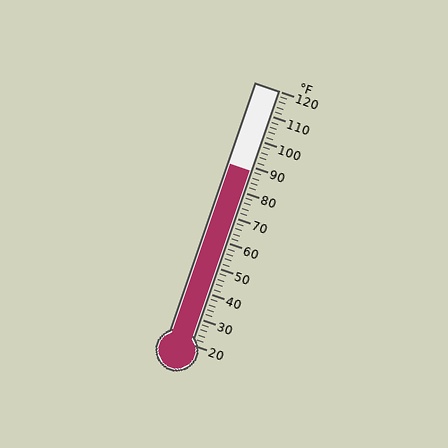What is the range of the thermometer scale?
The thermometer scale ranges from 20°F to 120°F.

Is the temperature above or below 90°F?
The temperature is below 90°F.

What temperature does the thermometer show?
The thermometer shows approximately 88°F.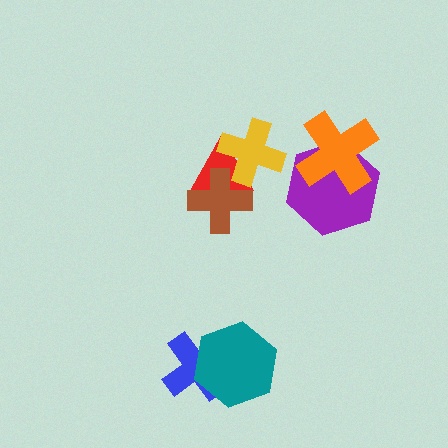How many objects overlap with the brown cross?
2 objects overlap with the brown cross.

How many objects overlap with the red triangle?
2 objects overlap with the red triangle.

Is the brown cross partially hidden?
No, no other shape covers it.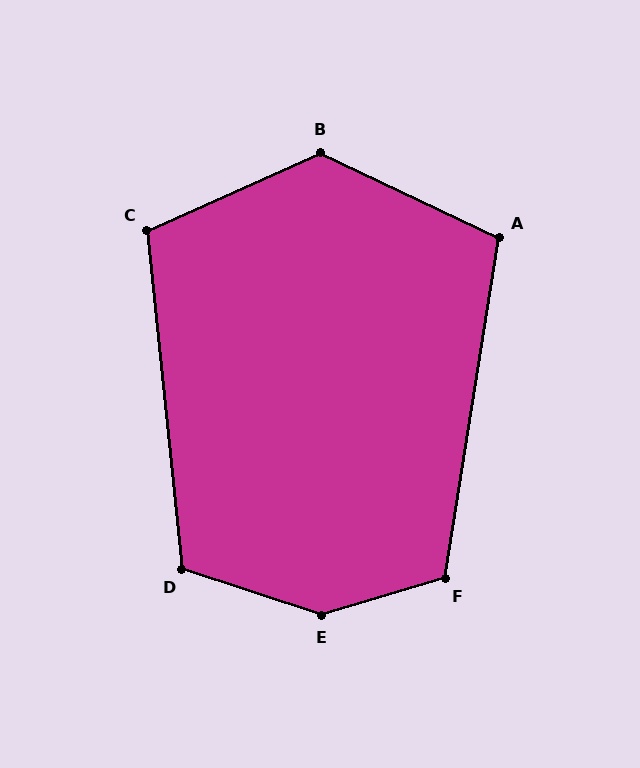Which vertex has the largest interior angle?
E, at approximately 145 degrees.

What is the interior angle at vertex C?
Approximately 108 degrees (obtuse).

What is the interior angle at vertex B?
Approximately 130 degrees (obtuse).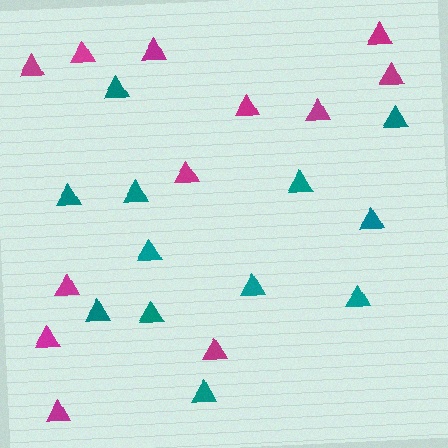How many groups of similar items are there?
There are 2 groups: one group of teal triangles (12) and one group of magenta triangles (12).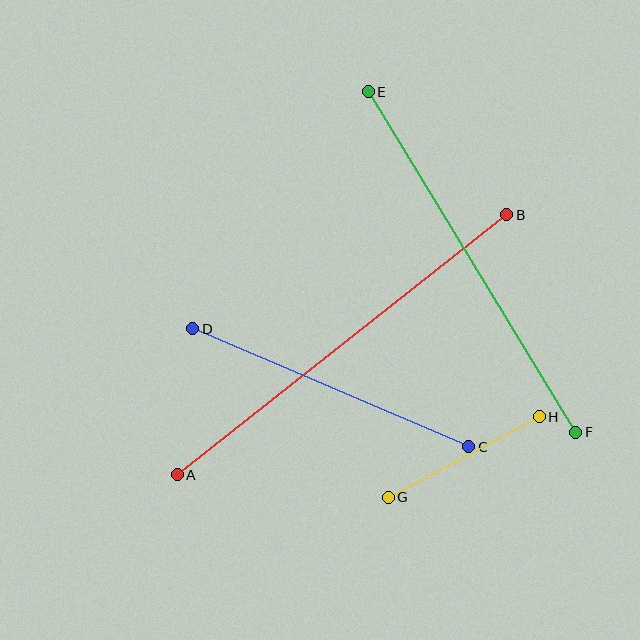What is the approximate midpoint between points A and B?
The midpoint is at approximately (342, 345) pixels.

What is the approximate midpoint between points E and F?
The midpoint is at approximately (472, 262) pixels.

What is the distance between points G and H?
The distance is approximately 171 pixels.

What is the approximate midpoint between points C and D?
The midpoint is at approximately (331, 388) pixels.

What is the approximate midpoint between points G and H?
The midpoint is at approximately (464, 457) pixels.